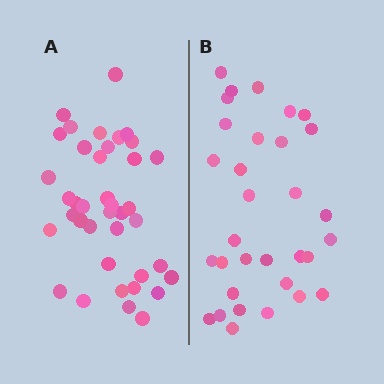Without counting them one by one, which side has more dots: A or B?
Region A (the left region) has more dots.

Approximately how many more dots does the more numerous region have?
Region A has roughly 8 or so more dots than region B.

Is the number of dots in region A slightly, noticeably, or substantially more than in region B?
Region A has only slightly more — the two regions are fairly close. The ratio is roughly 1.2 to 1.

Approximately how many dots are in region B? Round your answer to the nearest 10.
About 30 dots. (The exact count is 32, which rounds to 30.)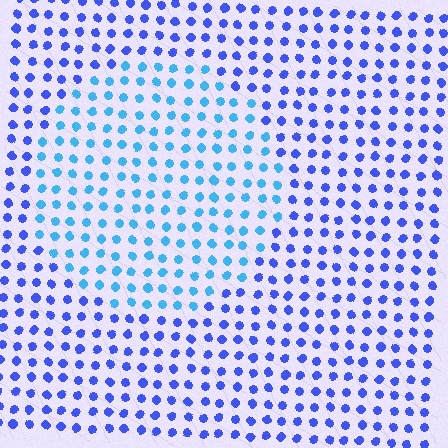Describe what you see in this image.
The image is filled with small blue elements in a uniform arrangement. A circle-shaped region is visible where the elements are tinted to a slightly different hue, forming a subtle color boundary.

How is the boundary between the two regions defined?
The boundary is defined purely by a slight shift in hue (about 34 degrees). Spacing, size, and orientation are identical on both sides.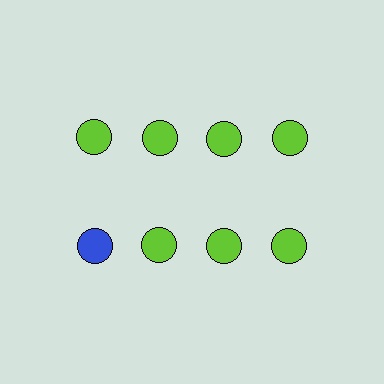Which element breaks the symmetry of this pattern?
The blue circle in the second row, leftmost column breaks the symmetry. All other shapes are lime circles.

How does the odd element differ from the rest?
It has a different color: blue instead of lime.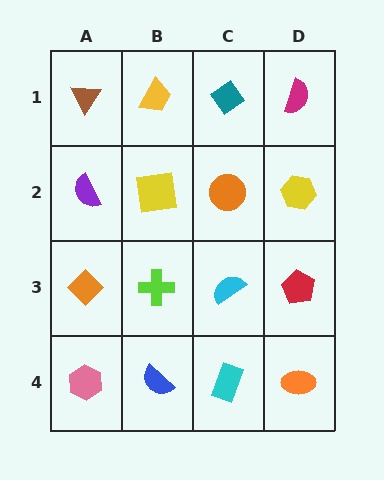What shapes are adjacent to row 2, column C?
A teal diamond (row 1, column C), a cyan semicircle (row 3, column C), a yellow square (row 2, column B), a yellow hexagon (row 2, column D).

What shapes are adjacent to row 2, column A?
A brown triangle (row 1, column A), an orange diamond (row 3, column A), a yellow square (row 2, column B).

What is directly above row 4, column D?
A red pentagon.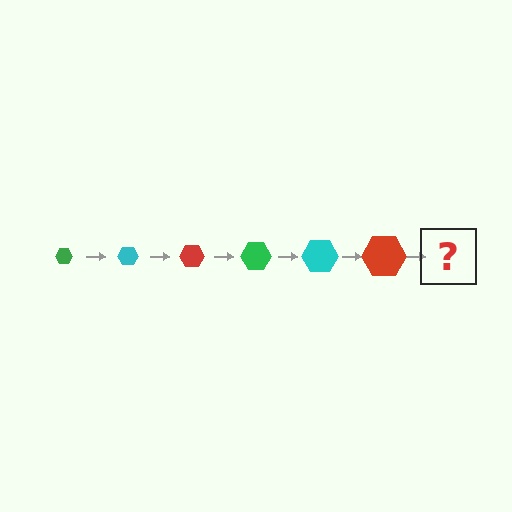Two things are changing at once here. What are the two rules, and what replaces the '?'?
The two rules are that the hexagon grows larger each step and the color cycles through green, cyan, and red. The '?' should be a green hexagon, larger than the previous one.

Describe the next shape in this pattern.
It should be a green hexagon, larger than the previous one.